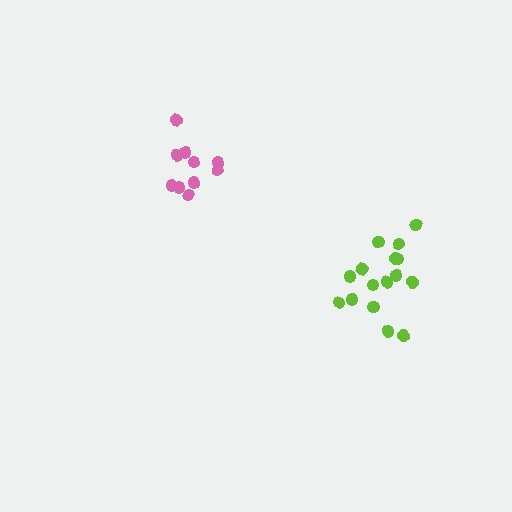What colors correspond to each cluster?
The clusters are colored: pink, lime.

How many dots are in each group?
Group 1: 10 dots, Group 2: 16 dots (26 total).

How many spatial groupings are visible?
There are 2 spatial groupings.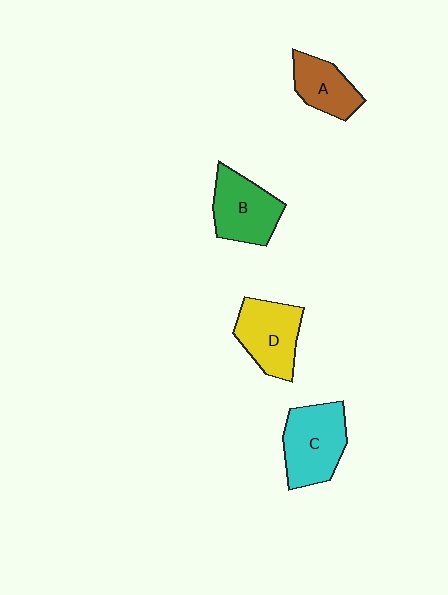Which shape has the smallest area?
Shape A (brown).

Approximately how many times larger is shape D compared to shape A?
Approximately 1.3 times.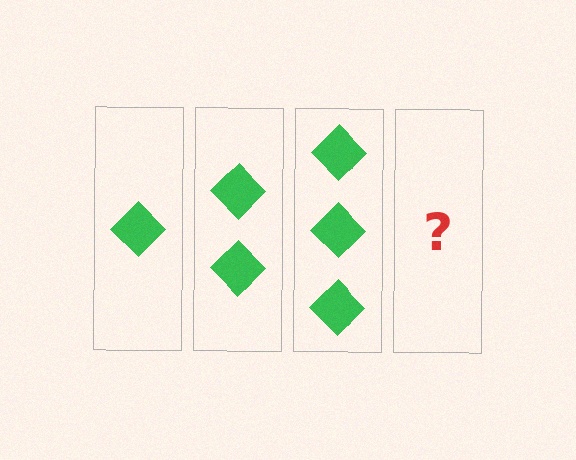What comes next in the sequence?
The next element should be 4 diamonds.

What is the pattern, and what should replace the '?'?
The pattern is that each step adds one more diamond. The '?' should be 4 diamonds.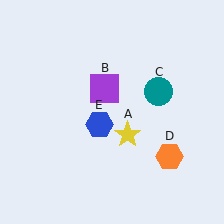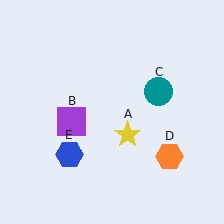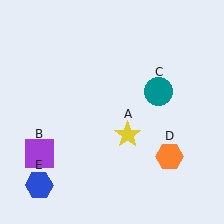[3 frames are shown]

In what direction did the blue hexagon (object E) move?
The blue hexagon (object E) moved down and to the left.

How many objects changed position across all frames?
2 objects changed position: purple square (object B), blue hexagon (object E).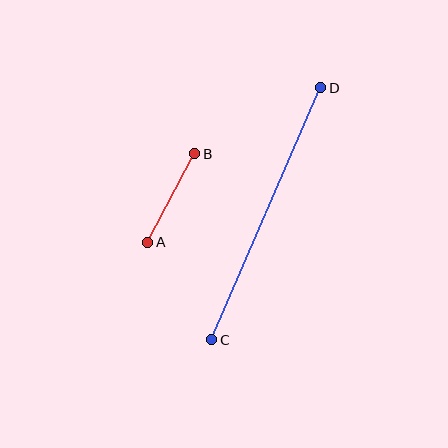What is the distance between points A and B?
The distance is approximately 100 pixels.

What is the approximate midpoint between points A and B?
The midpoint is at approximately (171, 198) pixels.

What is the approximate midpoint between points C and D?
The midpoint is at approximately (266, 214) pixels.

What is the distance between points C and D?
The distance is approximately 275 pixels.